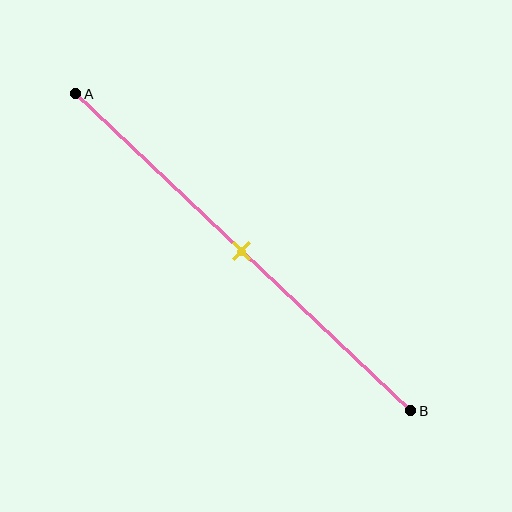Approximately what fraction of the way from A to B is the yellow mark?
The yellow mark is approximately 50% of the way from A to B.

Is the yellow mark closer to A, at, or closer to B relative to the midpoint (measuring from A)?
The yellow mark is approximately at the midpoint of segment AB.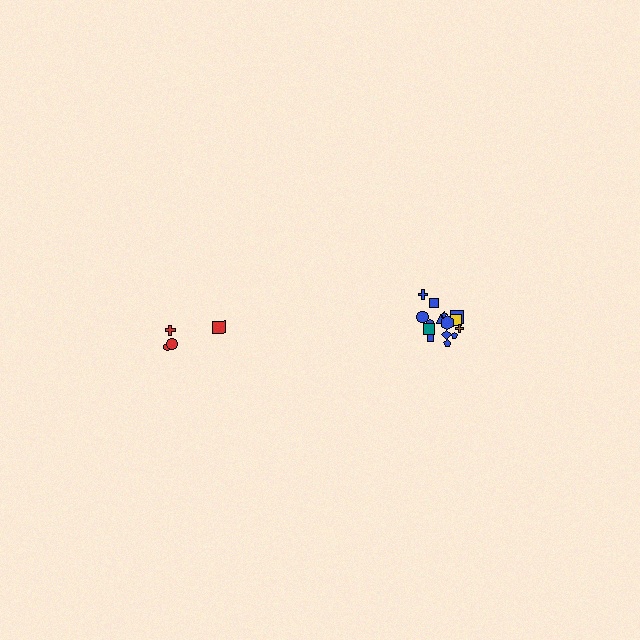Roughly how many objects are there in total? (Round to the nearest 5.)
Roughly 20 objects in total.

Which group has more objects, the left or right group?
The right group.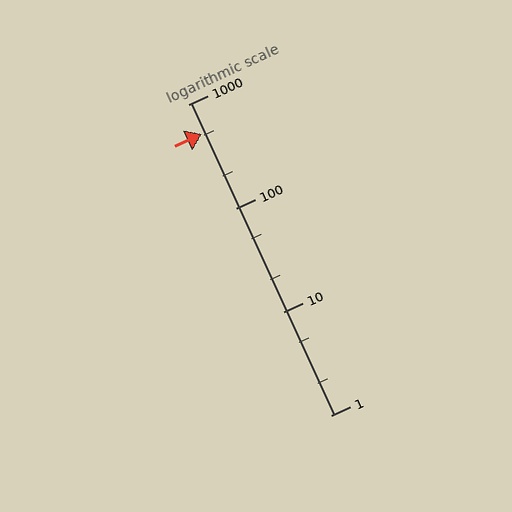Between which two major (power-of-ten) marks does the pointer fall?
The pointer is between 100 and 1000.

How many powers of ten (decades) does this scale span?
The scale spans 3 decades, from 1 to 1000.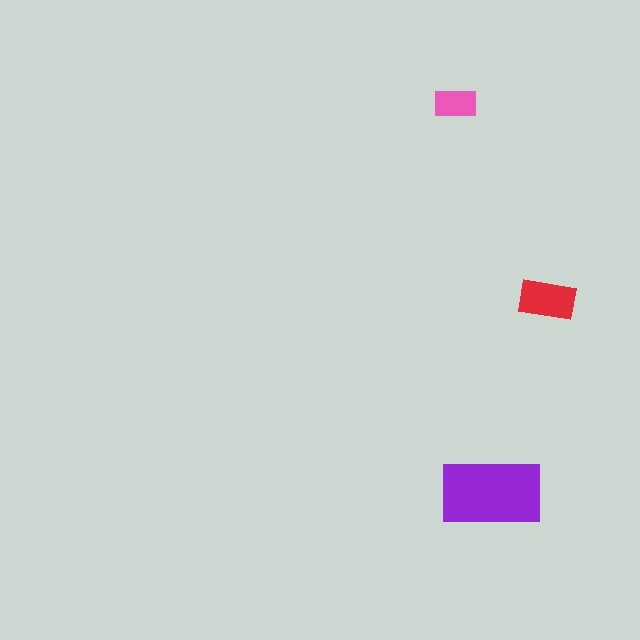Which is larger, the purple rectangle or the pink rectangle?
The purple one.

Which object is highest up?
The pink rectangle is topmost.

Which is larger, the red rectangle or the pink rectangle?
The red one.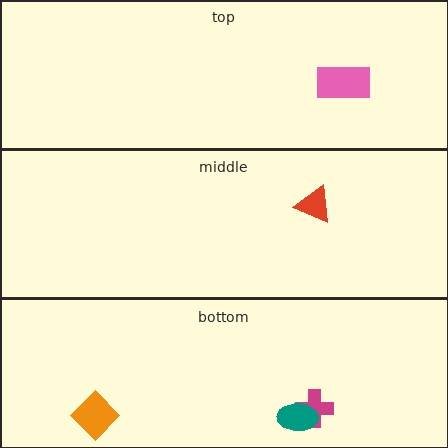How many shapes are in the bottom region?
3.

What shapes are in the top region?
The pink rectangle.